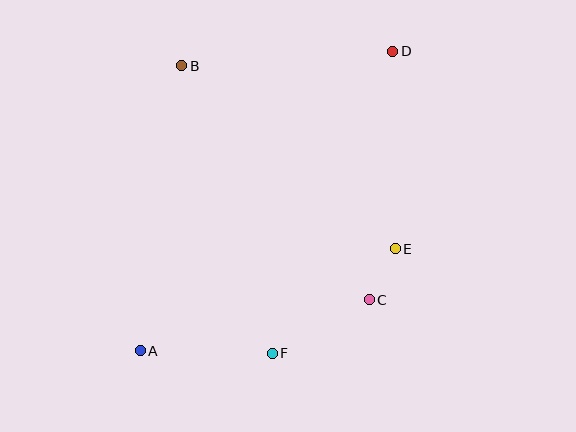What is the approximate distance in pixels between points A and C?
The distance between A and C is approximately 234 pixels.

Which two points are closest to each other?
Points C and E are closest to each other.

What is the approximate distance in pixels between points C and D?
The distance between C and D is approximately 250 pixels.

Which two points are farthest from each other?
Points A and D are farthest from each other.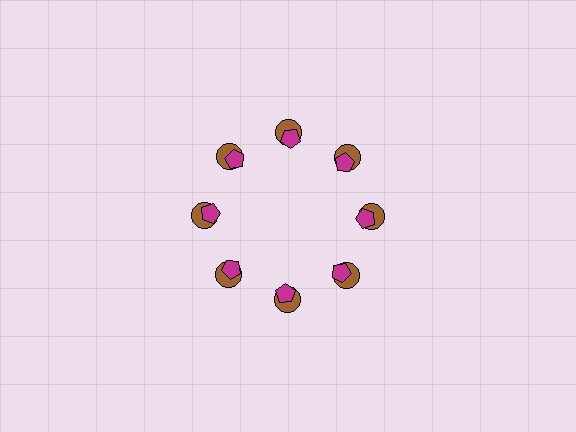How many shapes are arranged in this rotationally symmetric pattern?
There are 16 shapes, arranged in 8 groups of 2.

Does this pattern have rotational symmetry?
Yes, this pattern has 8-fold rotational symmetry. It looks the same after rotating 45 degrees around the center.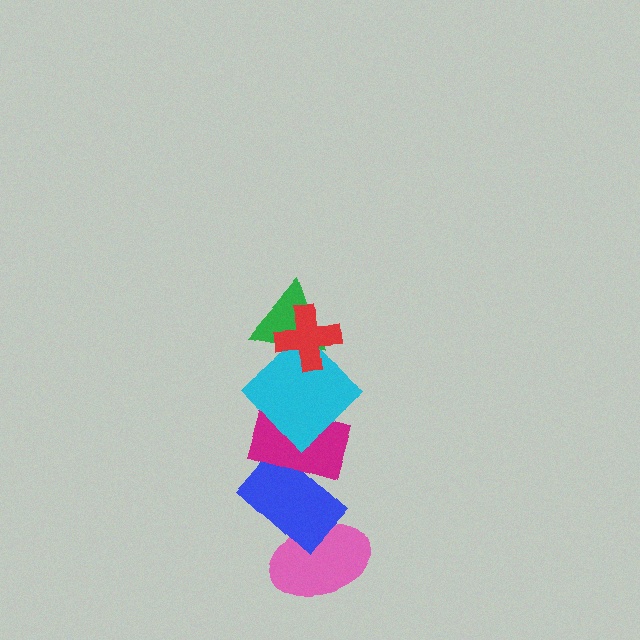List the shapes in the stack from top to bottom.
From top to bottom: the red cross, the green triangle, the cyan diamond, the magenta rectangle, the blue rectangle, the pink ellipse.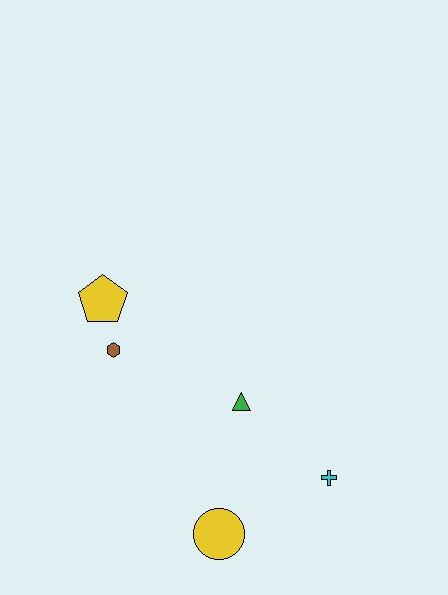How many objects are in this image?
There are 5 objects.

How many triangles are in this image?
There is 1 triangle.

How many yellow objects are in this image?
There are 2 yellow objects.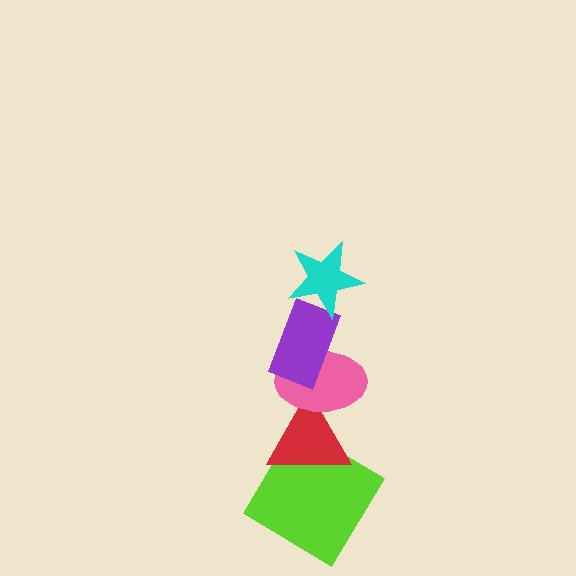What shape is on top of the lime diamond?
The red triangle is on top of the lime diamond.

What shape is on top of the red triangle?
The pink ellipse is on top of the red triangle.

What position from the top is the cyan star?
The cyan star is 1st from the top.